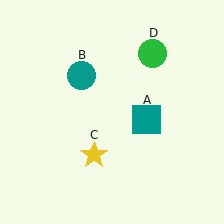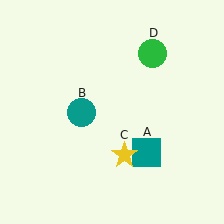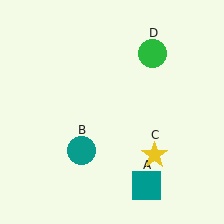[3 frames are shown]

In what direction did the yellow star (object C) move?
The yellow star (object C) moved right.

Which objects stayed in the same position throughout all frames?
Green circle (object D) remained stationary.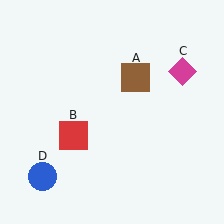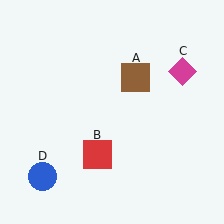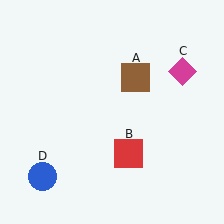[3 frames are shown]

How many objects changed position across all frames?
1 object changed position: red square (object B).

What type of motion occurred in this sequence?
The red square (object B) rotated counterclockwise around the center of the scene.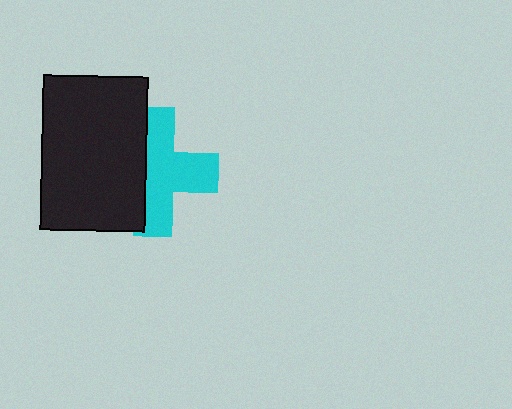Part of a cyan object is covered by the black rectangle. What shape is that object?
It is a cross.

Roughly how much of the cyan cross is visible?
About half of it is visible (roughly 62%).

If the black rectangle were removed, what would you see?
You would see the complete cyan cross.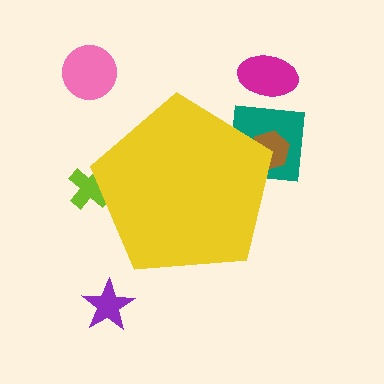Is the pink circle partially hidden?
No, the pink circle is fully visible.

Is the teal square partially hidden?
Yes, the teal square is partially hidden behind the yellow pentagon.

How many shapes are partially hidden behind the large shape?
3 shapes are partially hidden.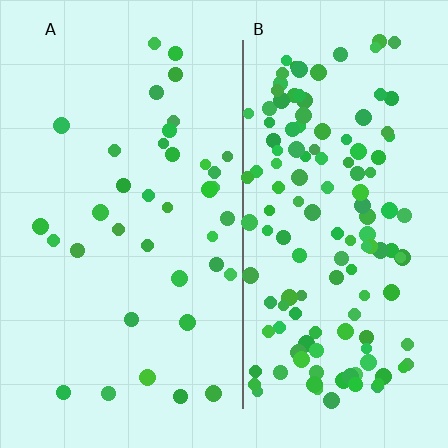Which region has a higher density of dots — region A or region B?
B (the right).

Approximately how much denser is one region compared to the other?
Approximately 3.7× — region B over region A.